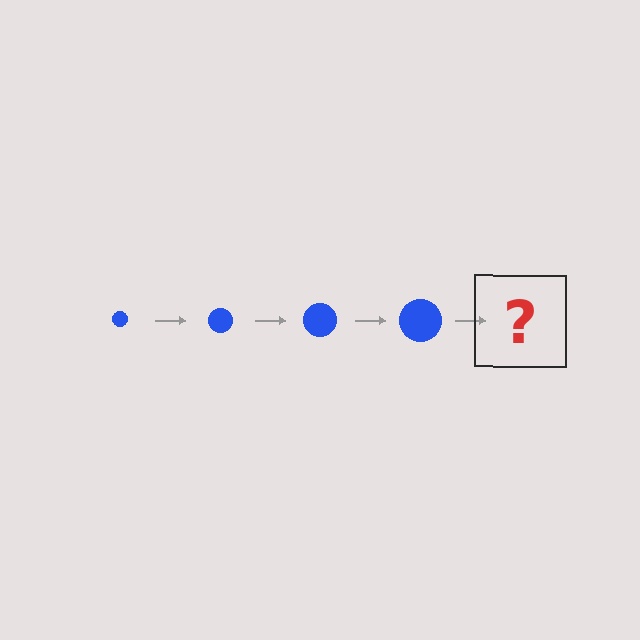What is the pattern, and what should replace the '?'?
The pattern is that the circle gets progressively larger each step. The '?' should be a blue circle, larger than the previous one.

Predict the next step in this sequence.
The next step is a blue circle, larger than the previous one.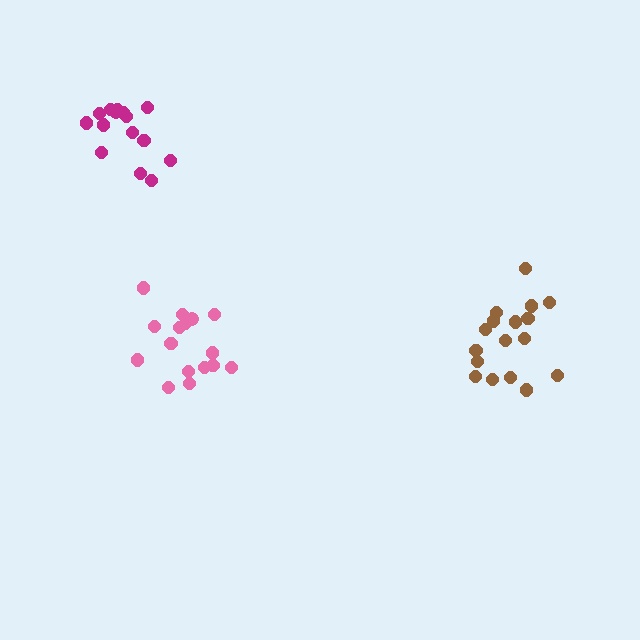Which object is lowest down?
The brown cluster is bottommost.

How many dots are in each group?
Group 1: 16 dots, Group 2: 15 dots, Group 3: 17 dots (48 total).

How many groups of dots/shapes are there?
There are 3 groups.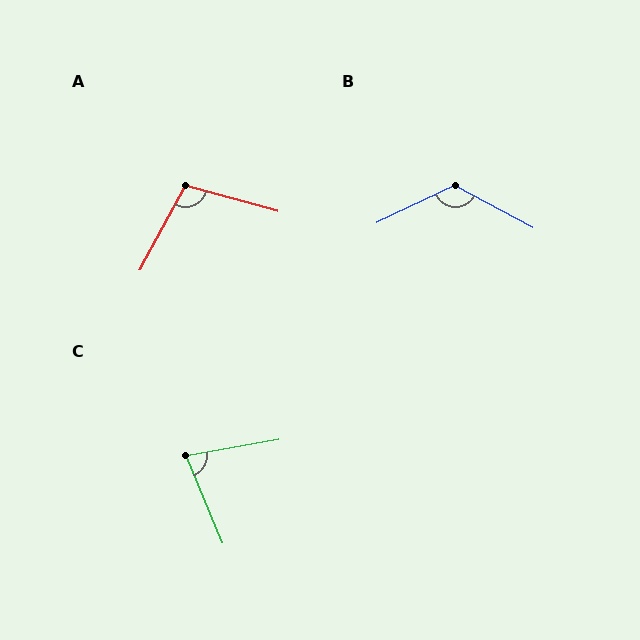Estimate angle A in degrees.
Approximately 103 degrees.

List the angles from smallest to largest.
C (77°), A (103°), B (126°).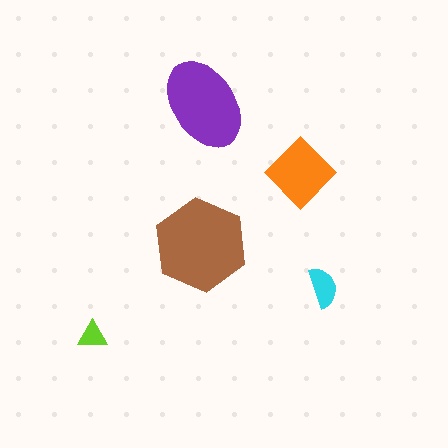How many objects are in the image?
There are 5 objects in the image.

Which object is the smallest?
The lime triangle.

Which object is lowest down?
The lime triangle is bottommost.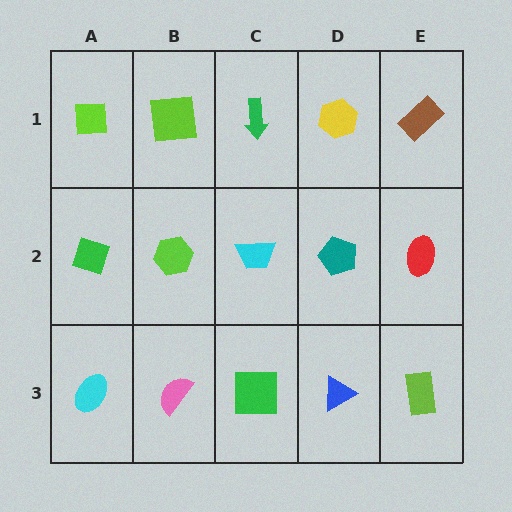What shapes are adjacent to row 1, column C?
A cyan trapezoid (row 2, column C), a lime square (row 1, column B), a yellow hexagon (row 1, column D).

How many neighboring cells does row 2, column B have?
4.